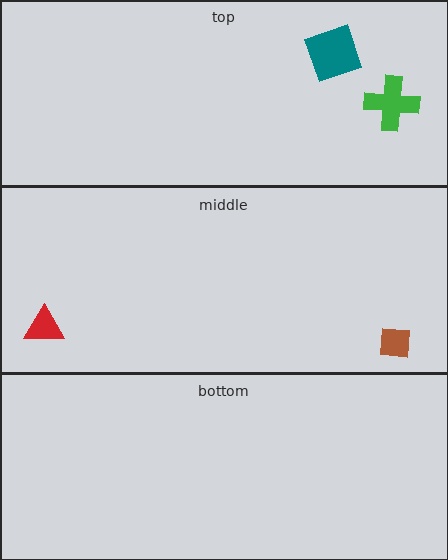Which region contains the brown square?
The middle region.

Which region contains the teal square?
The top region.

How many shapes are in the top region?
2.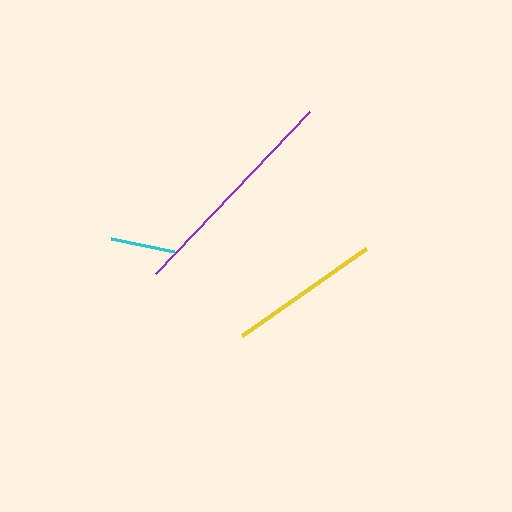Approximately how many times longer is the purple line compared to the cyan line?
The purple line is approximately 3.5 times the length of the cyan line.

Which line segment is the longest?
The purple line is the longest at approximately 224 pixels.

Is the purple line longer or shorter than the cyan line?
The purple line is longer than the cyan line.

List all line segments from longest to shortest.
From longest to shortest: purple, yellow, cyan.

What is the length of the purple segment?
The purple segment is approximately 224 pixels long.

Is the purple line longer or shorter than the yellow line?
The purple line is longer than the yellow line.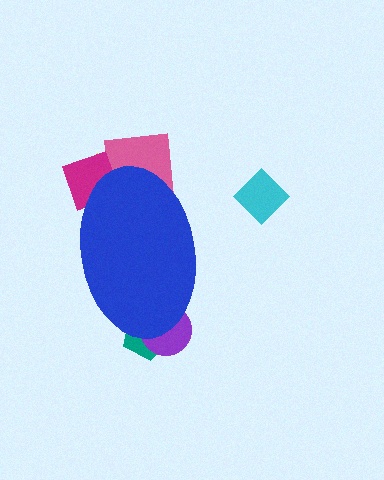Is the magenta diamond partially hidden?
Yes, the magenta diamond is partially hidden behind the blue ellipse.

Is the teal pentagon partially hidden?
Yes, the teal pentagon is partially hidden behind the blue ellipse.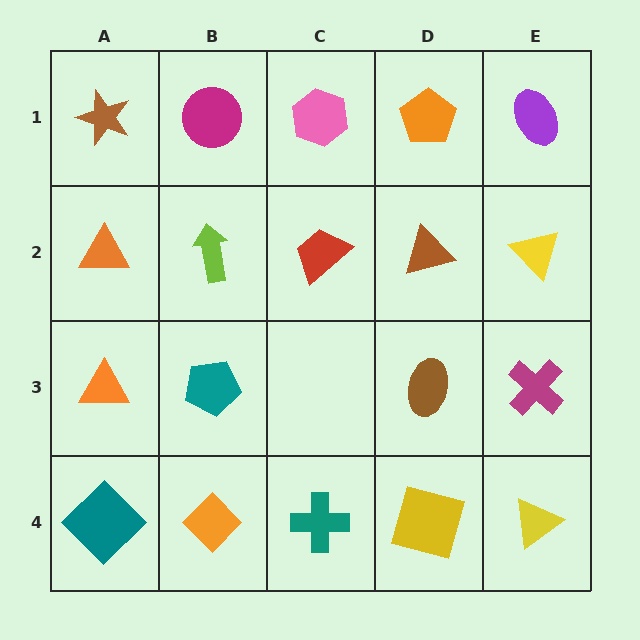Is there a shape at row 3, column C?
No, that cell is empty.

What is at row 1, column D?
An orange pentagon.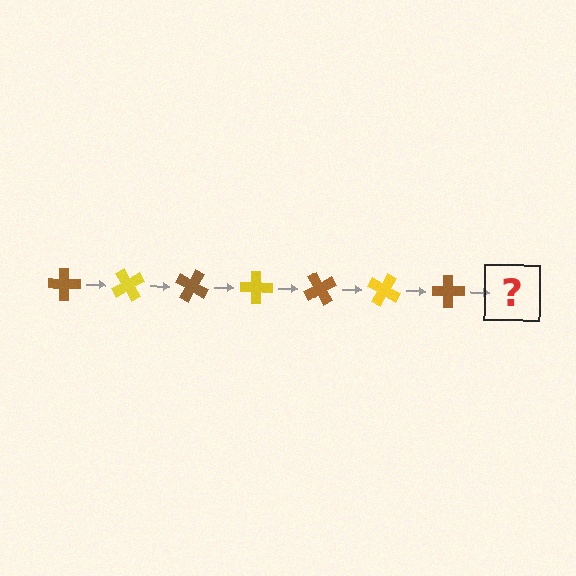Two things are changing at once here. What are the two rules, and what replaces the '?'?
The two rules are that it rotates 60 degrees each step and the color cycles through brown and yellow. The '?' should be a yellow cross, rotated 420 degrees from the start.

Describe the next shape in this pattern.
It should be a yellow cross, rotated 420 degrees from the start.